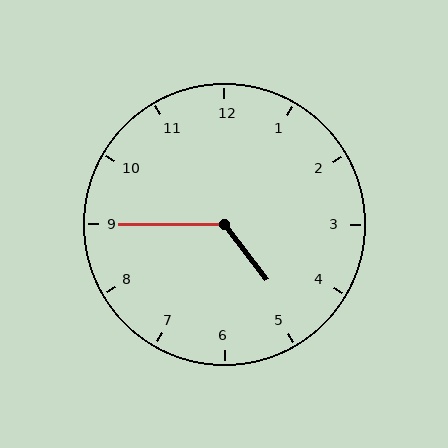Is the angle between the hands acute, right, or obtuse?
It is obtuse.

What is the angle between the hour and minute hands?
Approximately 128 degrees.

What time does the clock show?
4:45.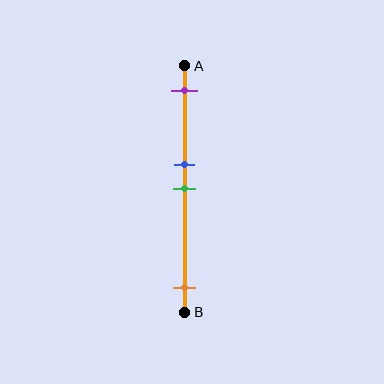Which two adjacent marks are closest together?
The blue and green marks are the closest adjacent pair.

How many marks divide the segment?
There are 4 marks dividing the segment.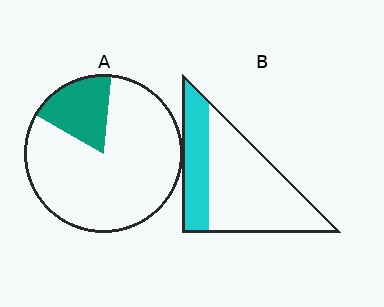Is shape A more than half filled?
No.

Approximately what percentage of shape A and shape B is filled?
A is approximately 20% and B is approximately 30%.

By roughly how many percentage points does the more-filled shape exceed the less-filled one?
By roughly 10 percentage points (B over A).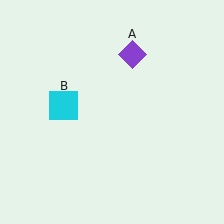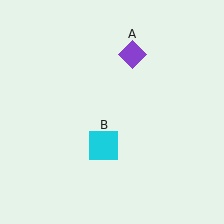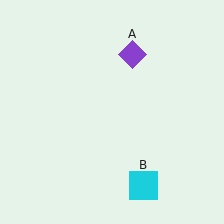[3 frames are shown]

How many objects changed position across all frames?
1 object changed position: cyan square (object B).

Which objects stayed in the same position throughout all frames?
Purple diamond (object A) remained stationary.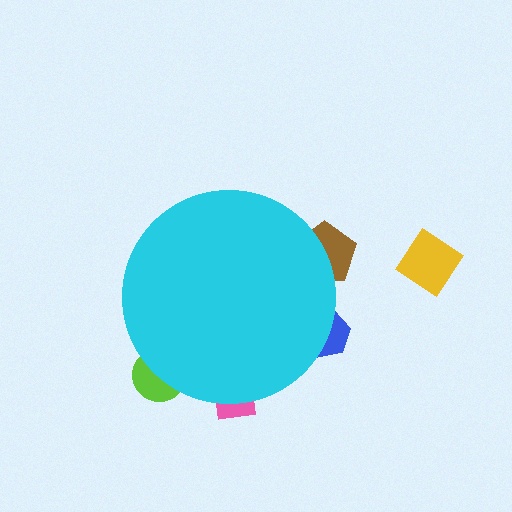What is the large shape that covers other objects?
A cyan circle.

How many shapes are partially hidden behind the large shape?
4 shapes are partially hidden.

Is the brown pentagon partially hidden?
Yes, the brown pentagon is partially hidden behind the cyan circle.